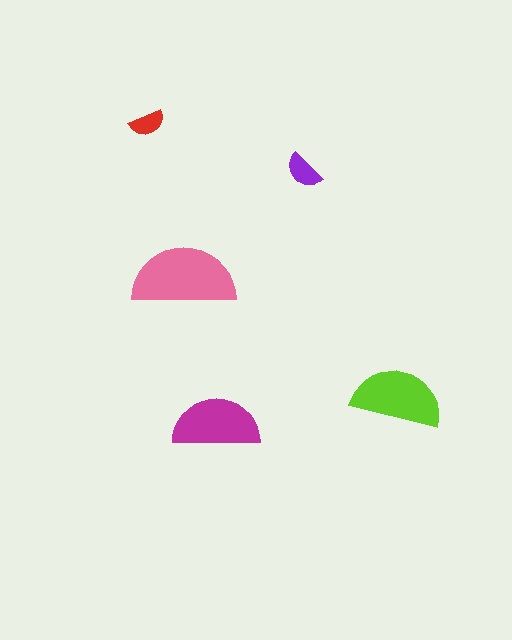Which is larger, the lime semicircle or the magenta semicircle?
The lime one.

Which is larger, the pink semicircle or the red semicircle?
The pink one.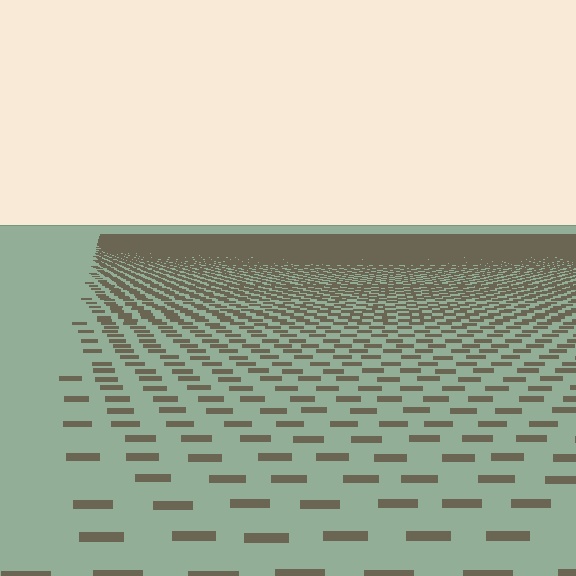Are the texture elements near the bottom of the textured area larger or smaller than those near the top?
Larger. Near the bottom, elements are closer to the viewer and appear at a bigger on-screen size.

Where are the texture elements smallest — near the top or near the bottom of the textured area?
Near the top.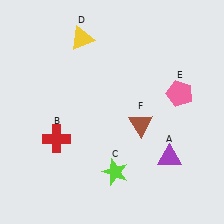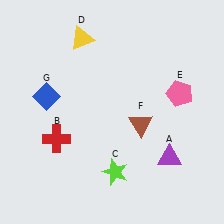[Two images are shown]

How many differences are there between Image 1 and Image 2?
There is 1 difference between the two images.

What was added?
A blue diamond (G) was added in Image 2.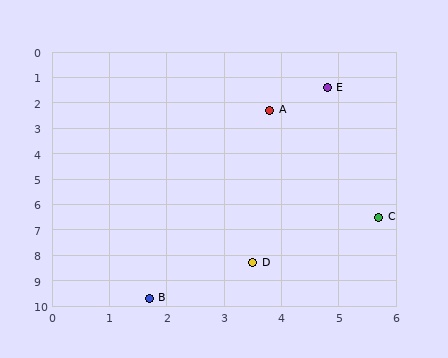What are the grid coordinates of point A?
Point A is at approximately (3.8, 2.3).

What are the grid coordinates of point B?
Point B is at approximately (1.7, 9.7).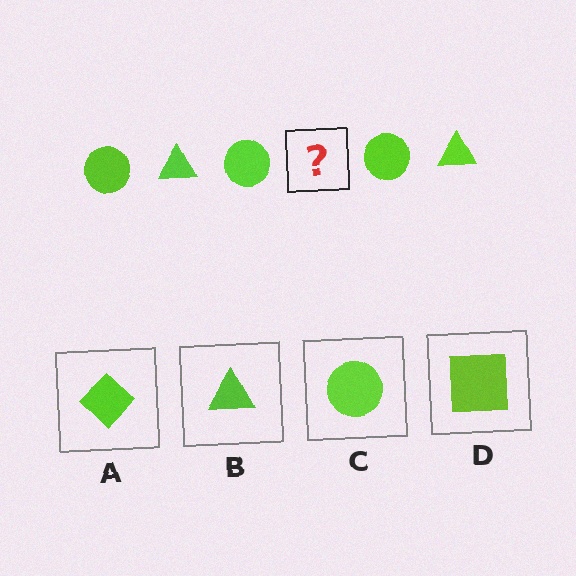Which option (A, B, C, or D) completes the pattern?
B.